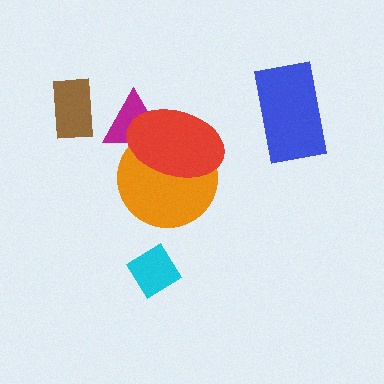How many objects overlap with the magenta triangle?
2 objects overlap with the magenta triangle.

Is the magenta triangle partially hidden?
Yes, it is partially covered by another shape.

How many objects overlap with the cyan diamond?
0 objects overlap with the cyan diamond.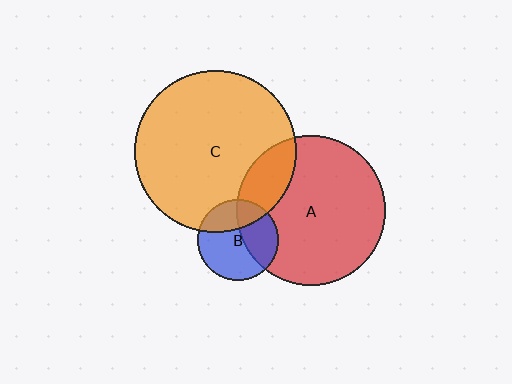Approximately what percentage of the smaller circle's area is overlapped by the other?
Approximately 30%.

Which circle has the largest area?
Circle C (orange).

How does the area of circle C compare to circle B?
Approximately 4.0 times.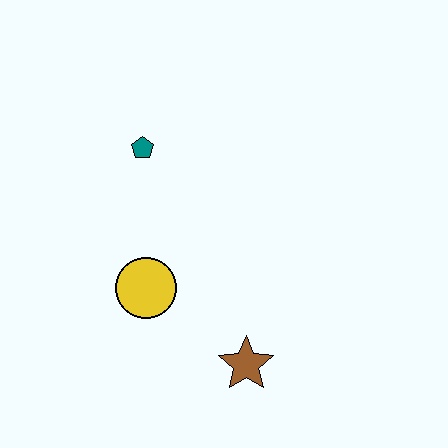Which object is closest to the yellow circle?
The brown star is closest to the yellow circle.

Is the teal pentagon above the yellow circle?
Yes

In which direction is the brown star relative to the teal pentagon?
The brown star is below the teal pentagon.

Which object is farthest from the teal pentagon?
The brown star is farthest from the teal pentagon.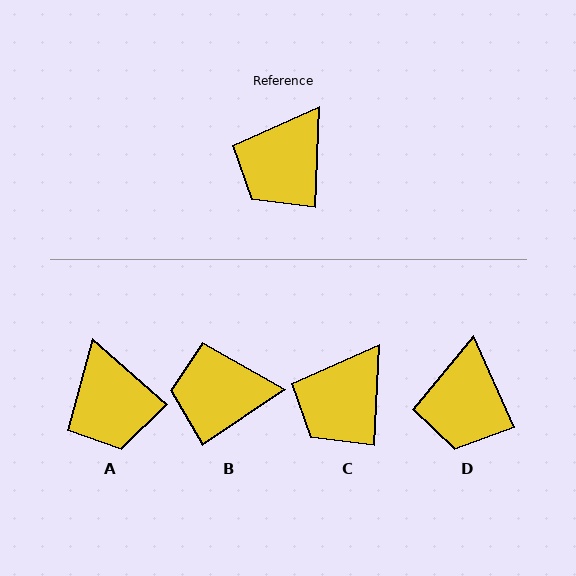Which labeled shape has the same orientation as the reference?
C.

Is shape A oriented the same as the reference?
No, it is off by about 51 degrees.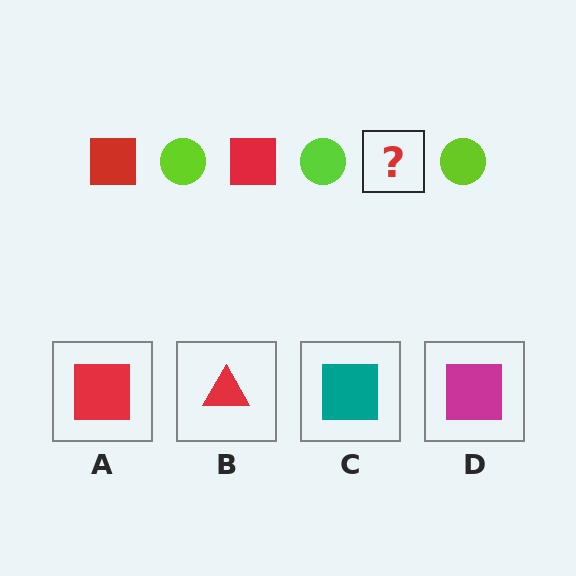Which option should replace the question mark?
Option A.